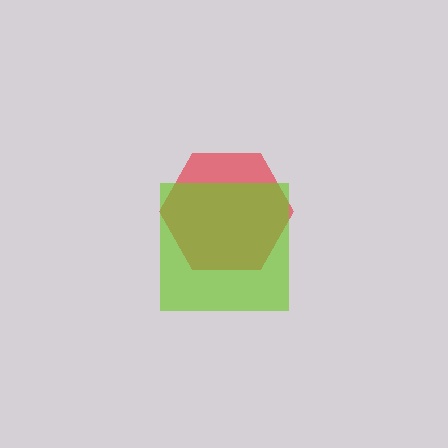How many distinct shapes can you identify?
There are 2 distinct shapes: a red hexagon, a lime square.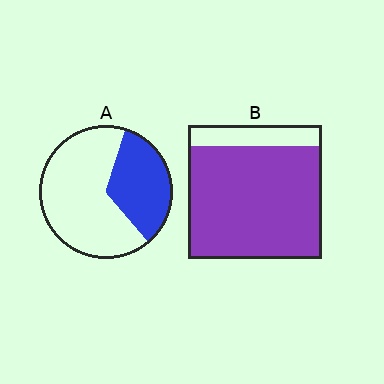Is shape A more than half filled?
No.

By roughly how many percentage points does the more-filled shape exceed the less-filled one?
By roughly 50 percentage points (B over A).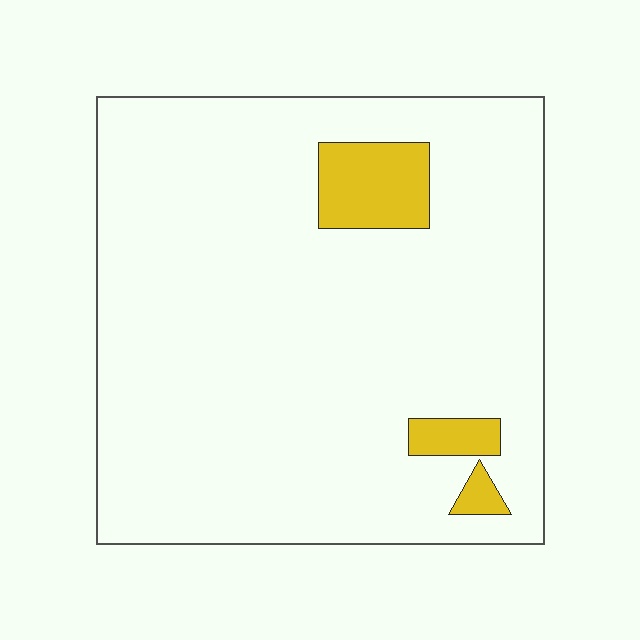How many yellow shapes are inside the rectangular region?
3.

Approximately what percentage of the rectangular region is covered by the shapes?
Approximately 5%.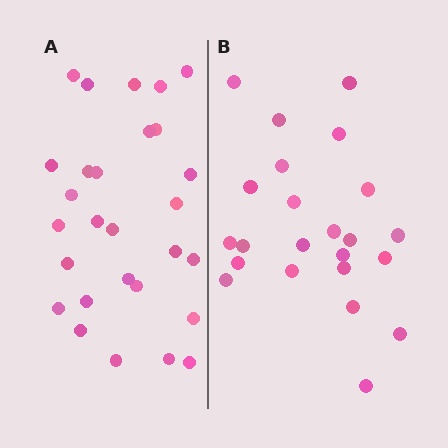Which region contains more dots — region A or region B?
Region A (the left region) has more dots.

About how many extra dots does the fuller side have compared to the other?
Region A has about 5 more dots than region B.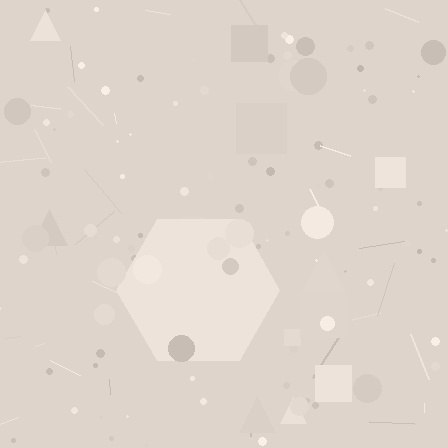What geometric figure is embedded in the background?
A hexagon is embedded in the background.